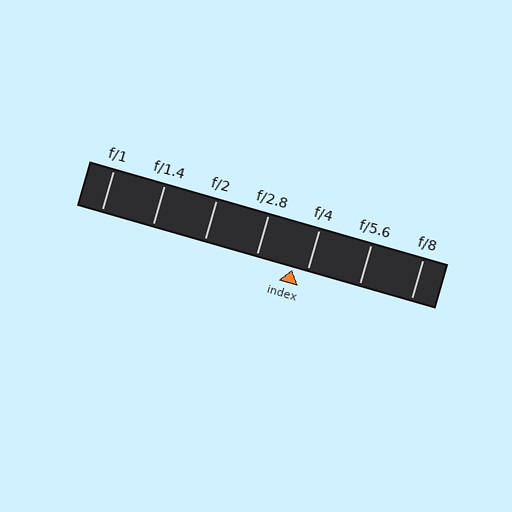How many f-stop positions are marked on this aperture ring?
There are 7 f-stop positions marked.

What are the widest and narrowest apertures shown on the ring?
The widest aperture shown is f/1 and the narrowest is f/8.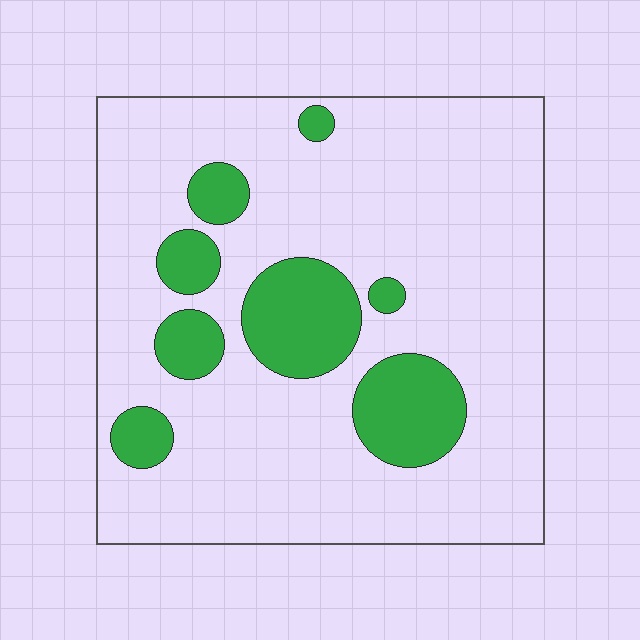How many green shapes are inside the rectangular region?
8.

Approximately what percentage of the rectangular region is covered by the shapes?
Approximately 20%.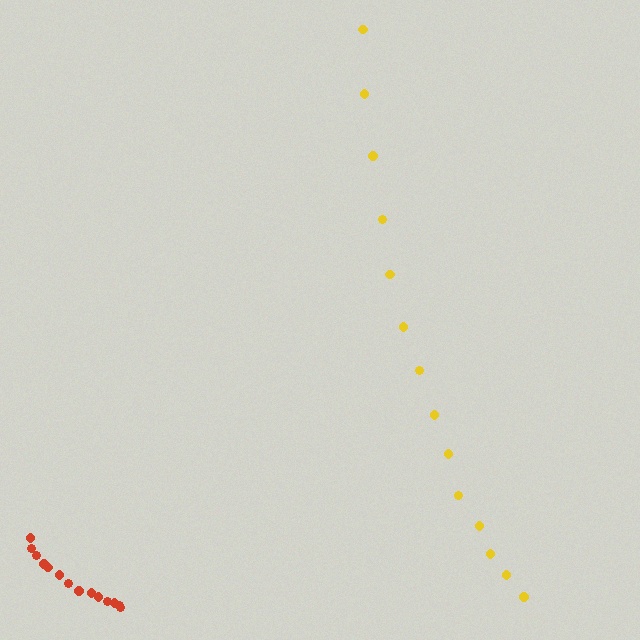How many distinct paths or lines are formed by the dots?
There are 2 distinct paths.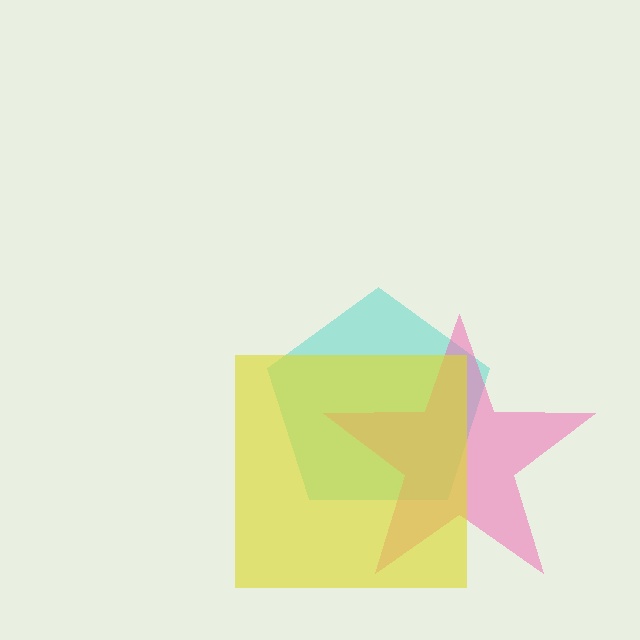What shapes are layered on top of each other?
The layered shapes are: a cyan pentagon, a pink star, a yellow square.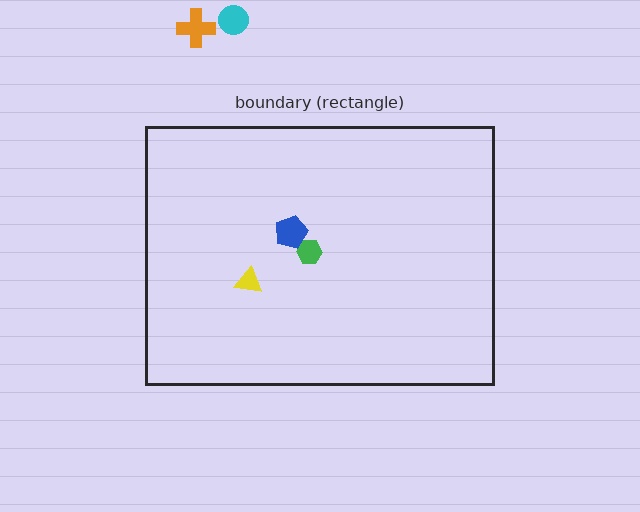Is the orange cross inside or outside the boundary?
Outside.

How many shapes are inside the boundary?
3 inside, 2 outside.